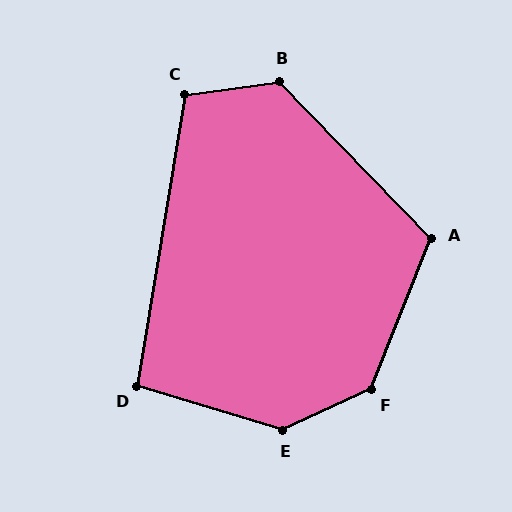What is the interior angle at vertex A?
Approximately 114 degrees (obtuse).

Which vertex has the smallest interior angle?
D, at approximately 98 degrees.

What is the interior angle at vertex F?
Approximately 136 degrees (obtuse).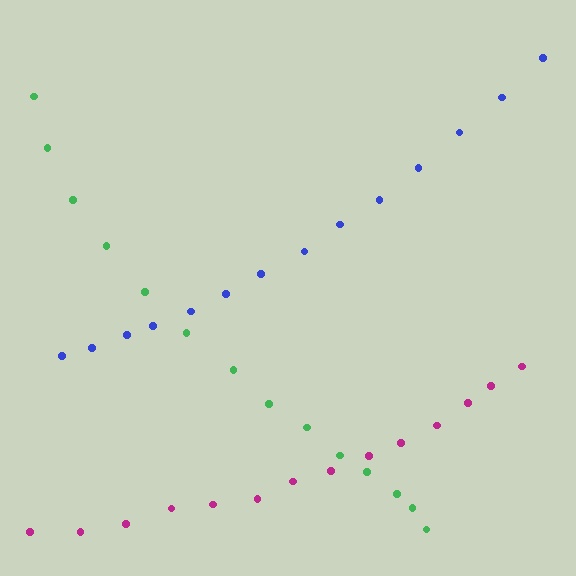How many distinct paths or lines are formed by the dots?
There are 3 distinct paths.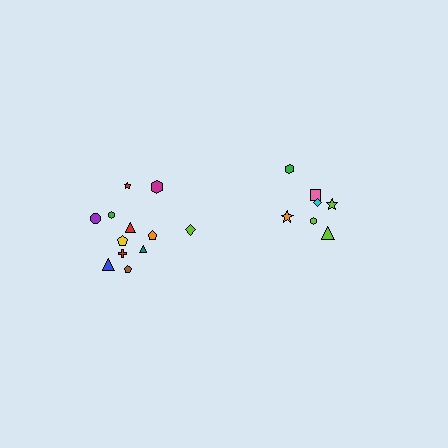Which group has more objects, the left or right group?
The left group.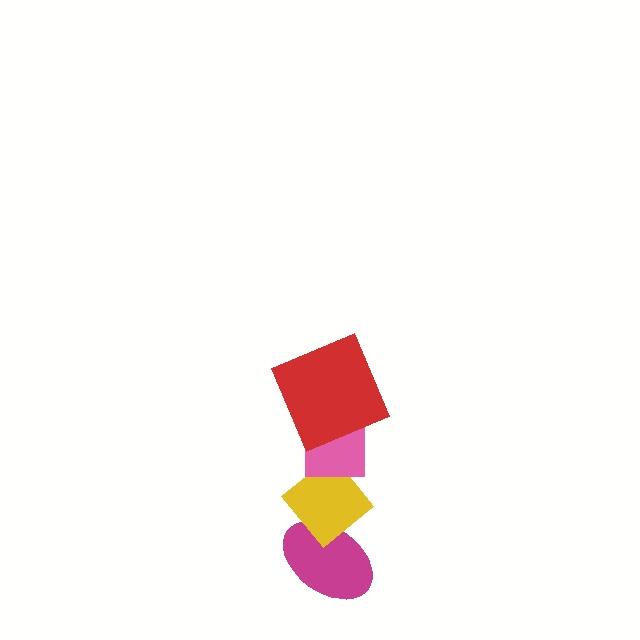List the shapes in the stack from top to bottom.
From top to bottom: the red square, the pink square, the yellow diamond, the magenta ellipse.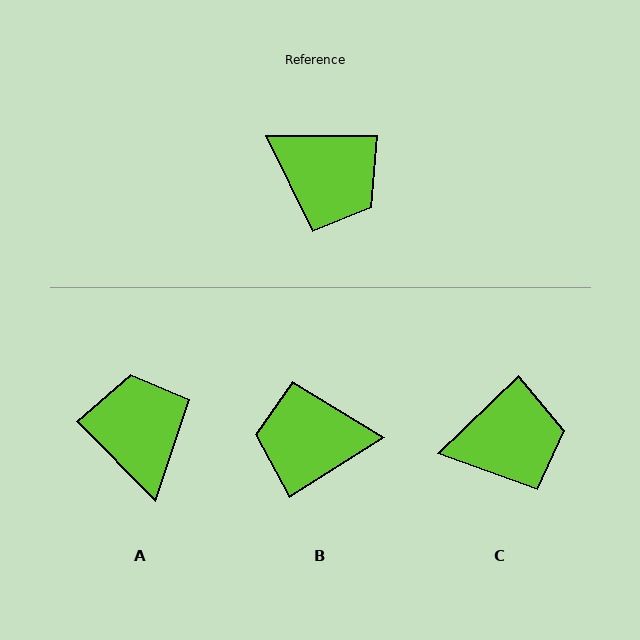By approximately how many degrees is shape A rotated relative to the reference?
Approximately 135 degrees counter-clockwise.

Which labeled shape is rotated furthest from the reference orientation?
B, about 147 degrees away.